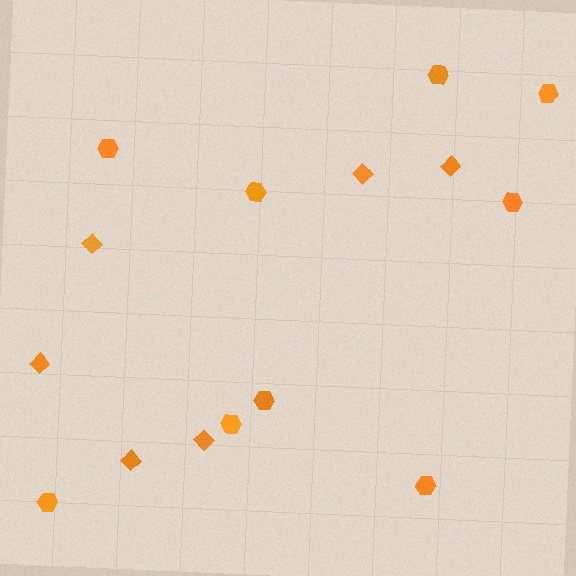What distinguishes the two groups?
There are 2 groups: one group of hexagons (9) and one group of diamonds (6).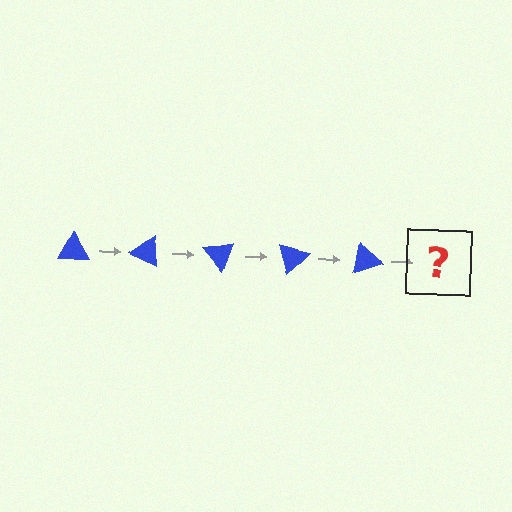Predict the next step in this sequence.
The next step is a blue triangle rotated 125 degrees.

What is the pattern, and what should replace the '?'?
The pattern is that the triangle rotates 25 degrees each step. The '?' should be a blue triangle rotated 125 degrees.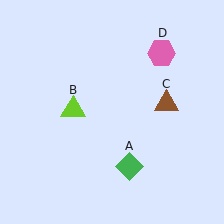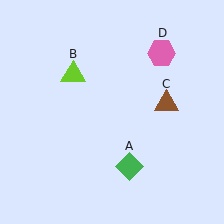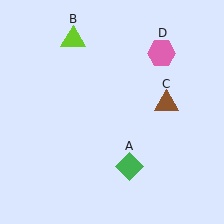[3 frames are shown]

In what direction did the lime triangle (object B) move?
The lime triangle (object B) moved up.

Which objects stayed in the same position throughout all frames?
Green diamond (object A) and brown triangle (object C) and pink hexagon (object D) remained stationary.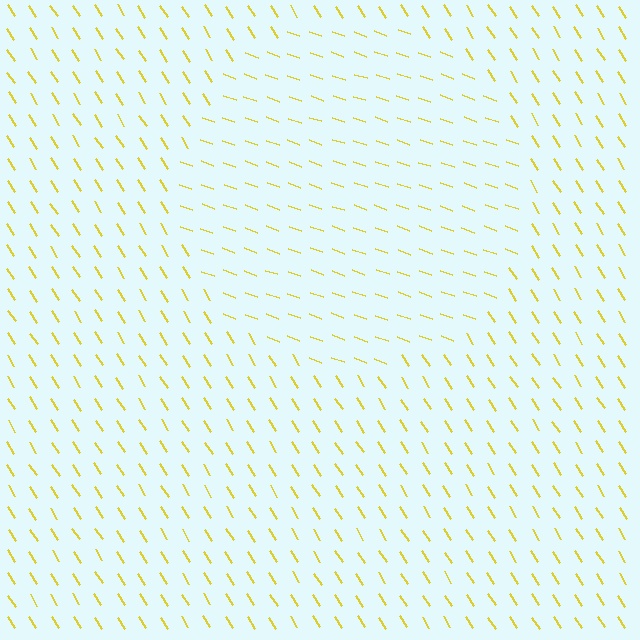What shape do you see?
I see a circle.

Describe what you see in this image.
The image is filled with small yellow line segments. A circle region in the image has lines oriented differently from the surrounding lines, creating a visible texture boundary.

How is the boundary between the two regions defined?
The boundary is defined purely by a change in line orientation (approximately 38 degrees difference). All lines are the same color and thickness.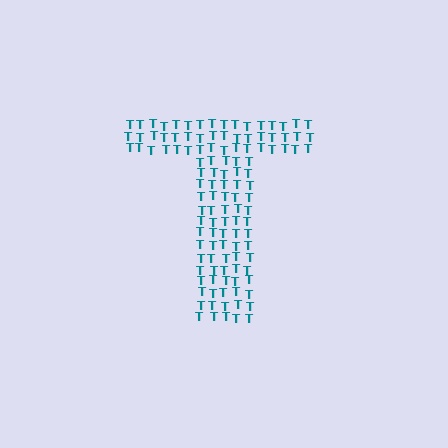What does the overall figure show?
The overall figure shows the letter T.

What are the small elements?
The small elements are letter T's.